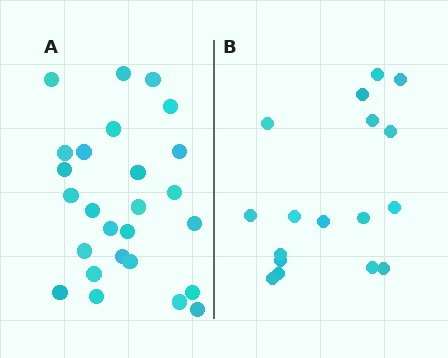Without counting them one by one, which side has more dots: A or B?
Region A (the left region) has more dots.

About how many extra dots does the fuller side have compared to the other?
Region A has roughly 8 or so more dots than region B.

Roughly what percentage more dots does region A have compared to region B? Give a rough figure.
About 55% more.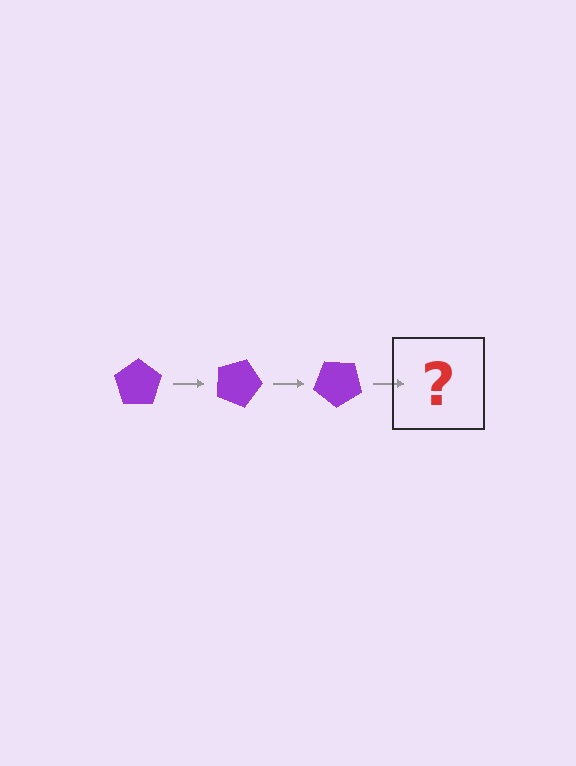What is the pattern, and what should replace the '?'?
The pattern is that the pentagon rotates 20 degrees each step. The '?' should be a purple pentagon rotated 60 degrees.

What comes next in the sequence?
The next element should be a purple pentagon rotated 60 degrees.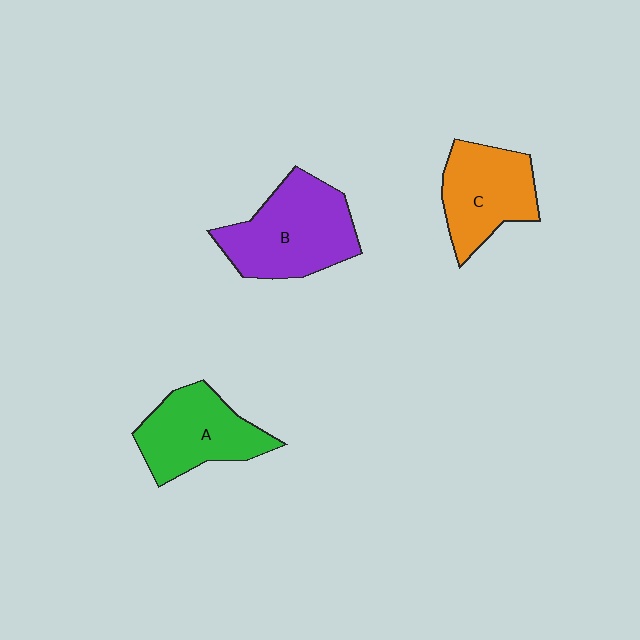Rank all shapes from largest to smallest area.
From largest to smallest: B (purple), A (green), C (orange).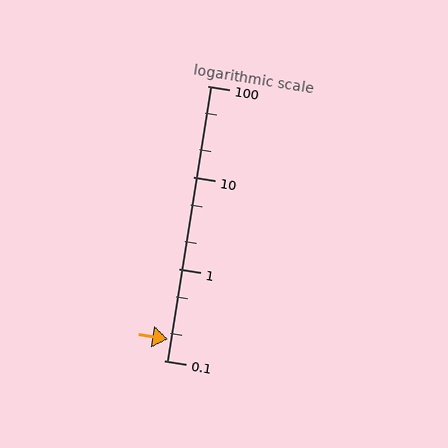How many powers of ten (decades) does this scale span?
The scale spans 3 decades, from 0.1 to 100.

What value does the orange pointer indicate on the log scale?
The pointer indicates approximately 0.17.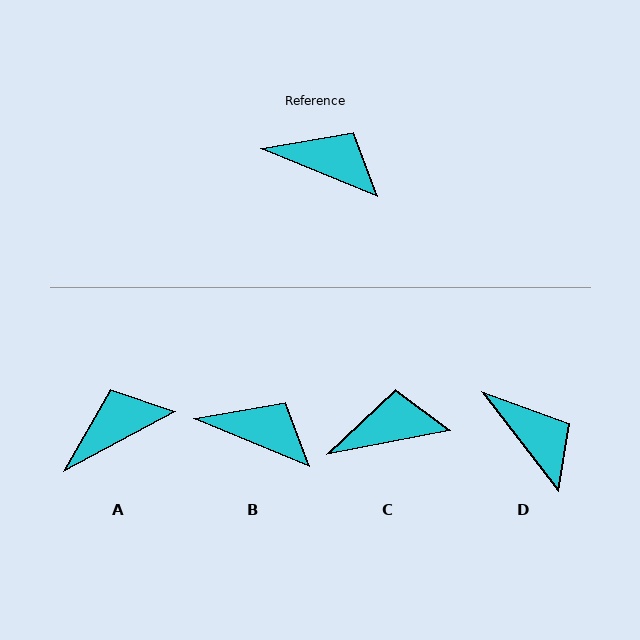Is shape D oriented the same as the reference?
No, it is off by about 30 degrees.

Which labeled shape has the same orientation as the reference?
B.